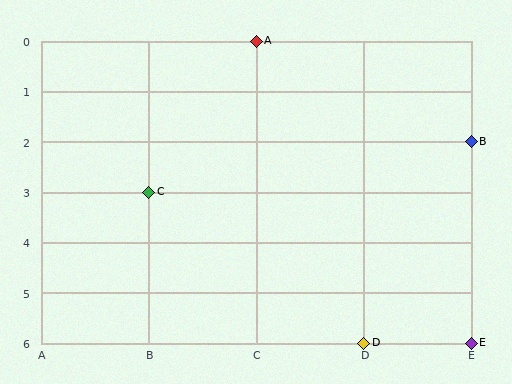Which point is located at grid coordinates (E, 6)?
Point E is at (E, 6).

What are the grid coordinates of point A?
Point A is at grid coordinates (C, 0).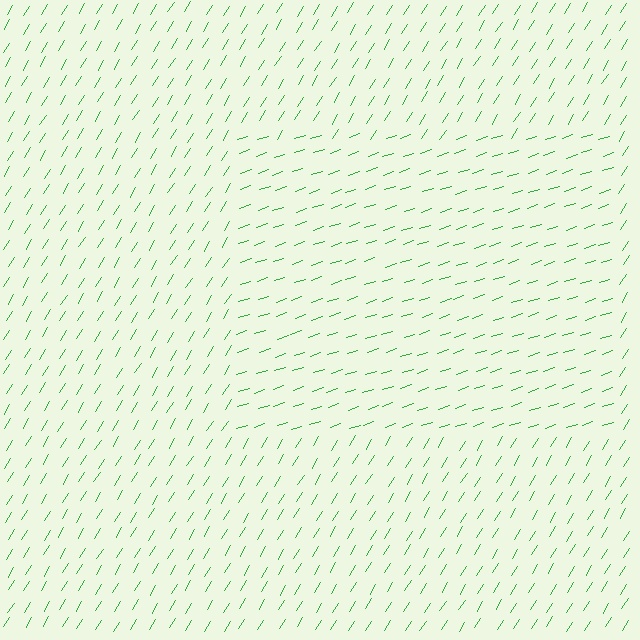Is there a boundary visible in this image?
Yes, there is a texture boundary formed by a change in line orientation.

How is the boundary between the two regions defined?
The boundary is defined purely by a change in line orientation (approximately 40 degrees difference). All lines are the same color and thickness.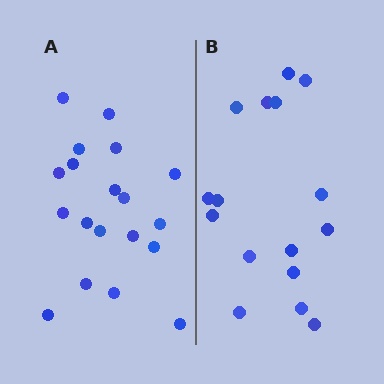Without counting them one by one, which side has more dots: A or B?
Region A (the left region) has more dots.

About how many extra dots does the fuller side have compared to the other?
Region A has just a few more — roughly 2 or 3 more dots than region B.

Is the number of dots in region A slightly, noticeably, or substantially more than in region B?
Region A has only slightly more — the two regions are fairly close. The ratio is roughly 1.2 to 1.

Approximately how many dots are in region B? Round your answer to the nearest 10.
About 20 dots. (The exact count is 16, which rounds to 20.)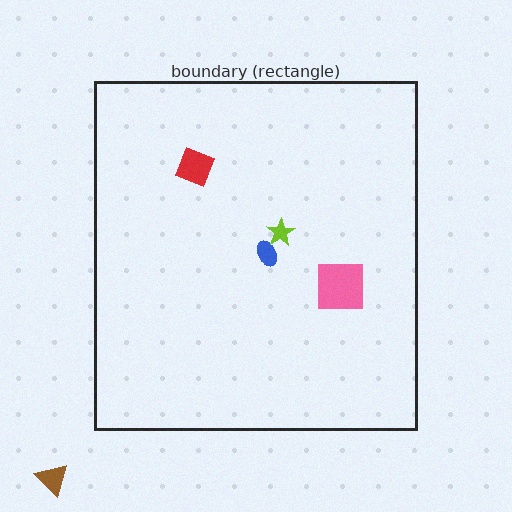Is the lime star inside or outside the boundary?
Inside.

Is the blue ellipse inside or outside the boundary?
Inside.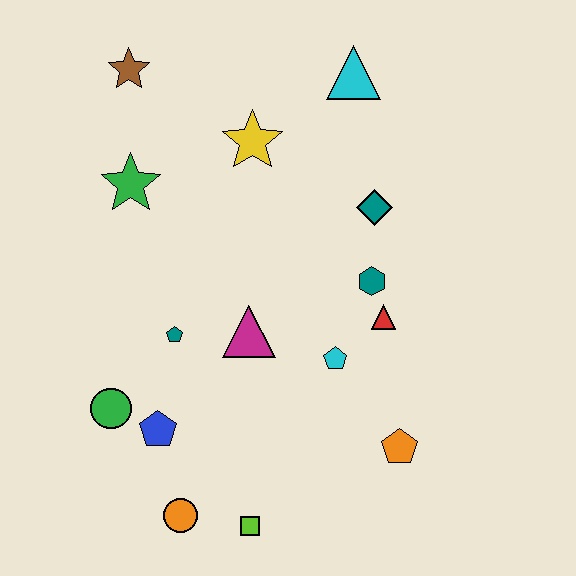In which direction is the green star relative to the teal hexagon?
The green star is to the left of the teal hexagon.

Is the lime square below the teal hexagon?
Yes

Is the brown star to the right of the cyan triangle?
No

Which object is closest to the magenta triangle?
The teal pentagon is closest to the magenta triangle.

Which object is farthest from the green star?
The orange pentagon is farthest from the green star.